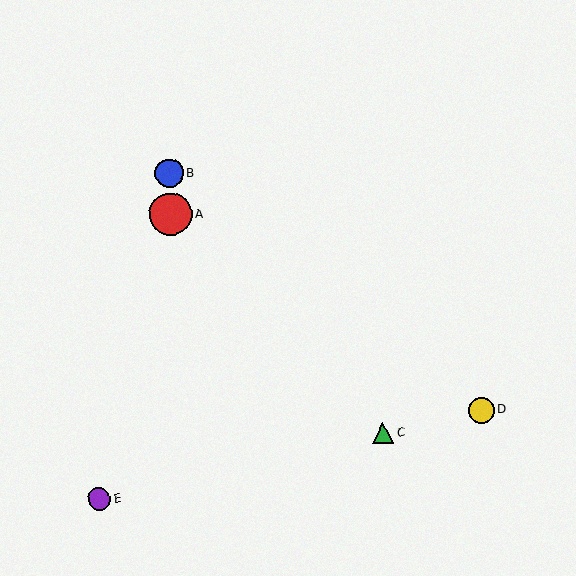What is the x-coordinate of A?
Object A is at x≈171.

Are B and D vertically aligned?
No, B is at x≈169 and D is at x≈481.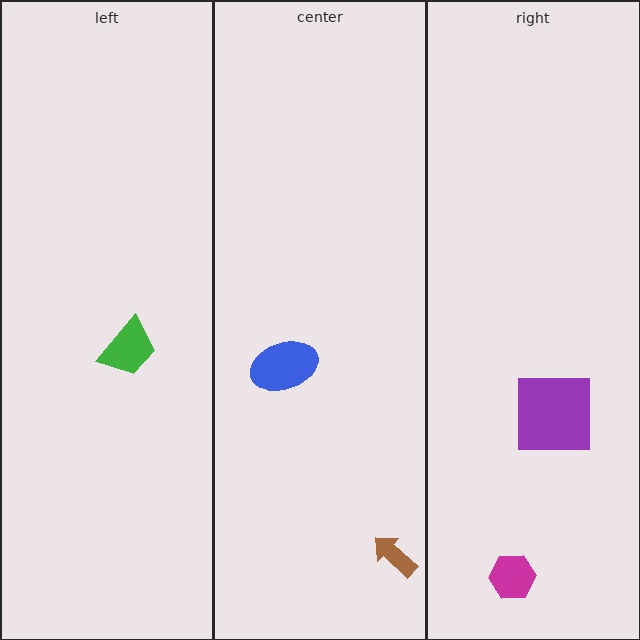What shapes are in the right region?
The purple square, the magenta hexagon.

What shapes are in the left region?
The green trapezoid.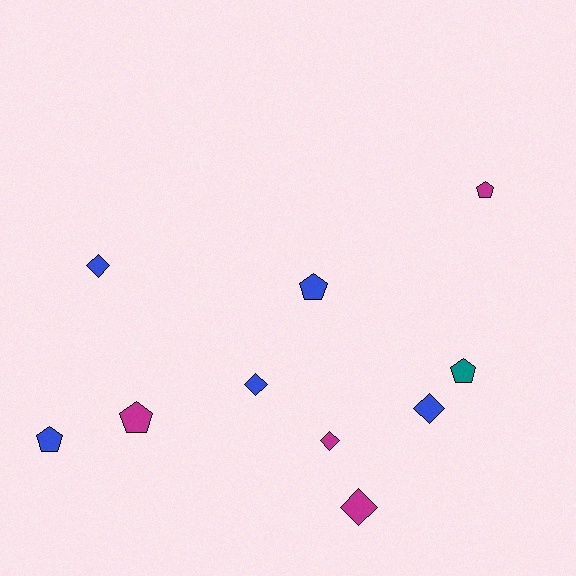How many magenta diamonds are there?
There are 2 magenta diamonds.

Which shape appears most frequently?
Diamond, with 5 objects.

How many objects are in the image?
There are 10 objects.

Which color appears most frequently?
Blue, with 5 objects.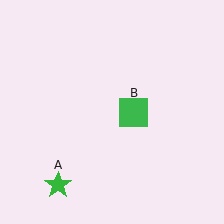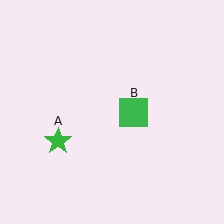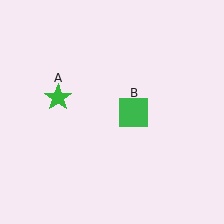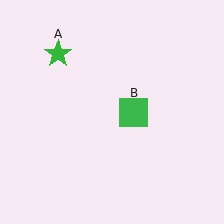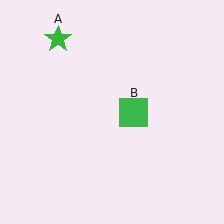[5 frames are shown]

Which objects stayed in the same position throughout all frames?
Green square (object B) remained stationary.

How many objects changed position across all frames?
1 object changed position: green star (object A).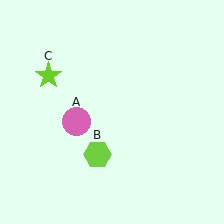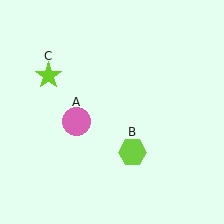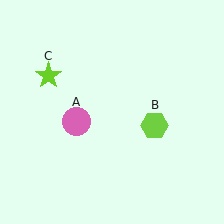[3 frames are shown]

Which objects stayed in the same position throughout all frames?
Pink circle (object A) and lime star (object C) remained stationary.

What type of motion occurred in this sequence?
The lime hexagon (object B) rotated counterclockwise around the center of the scene.